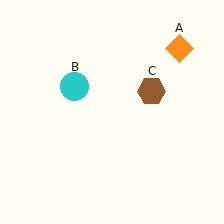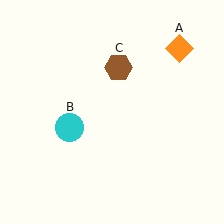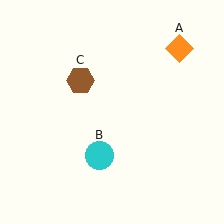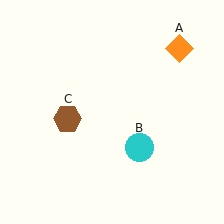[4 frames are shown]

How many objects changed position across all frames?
2 objects changed position: cyan circle (object B), brown hexagon (object C).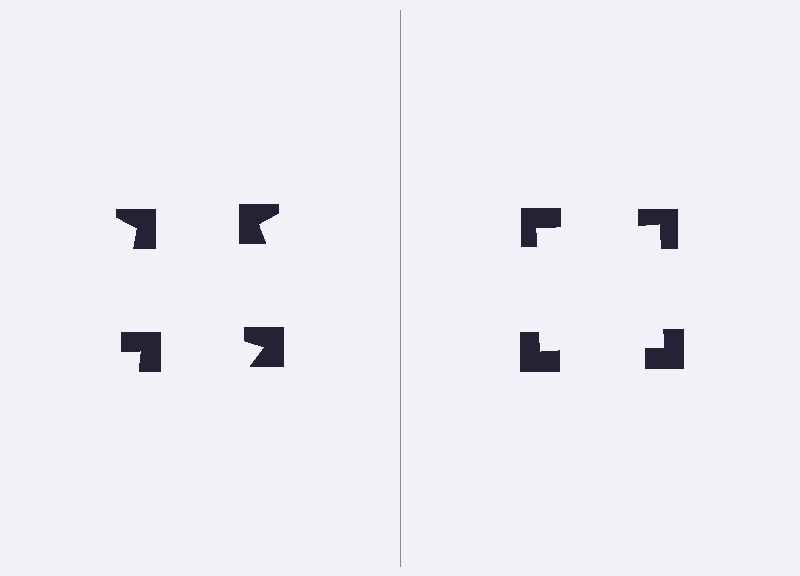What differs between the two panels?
The notched squares are positioned identically on both sides; only the wedge orientations differ. On the right they align to a square; on the left they are misaligned.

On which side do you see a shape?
An illusory square appears on the right side. On the left side the wedge cuts are rotated, so no coherent shape forms.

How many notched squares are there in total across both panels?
8 — 4 on each side.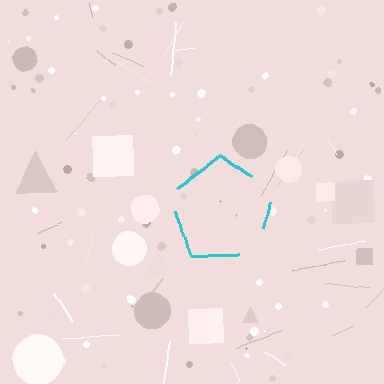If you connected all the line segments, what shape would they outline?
They would outline a pentagon.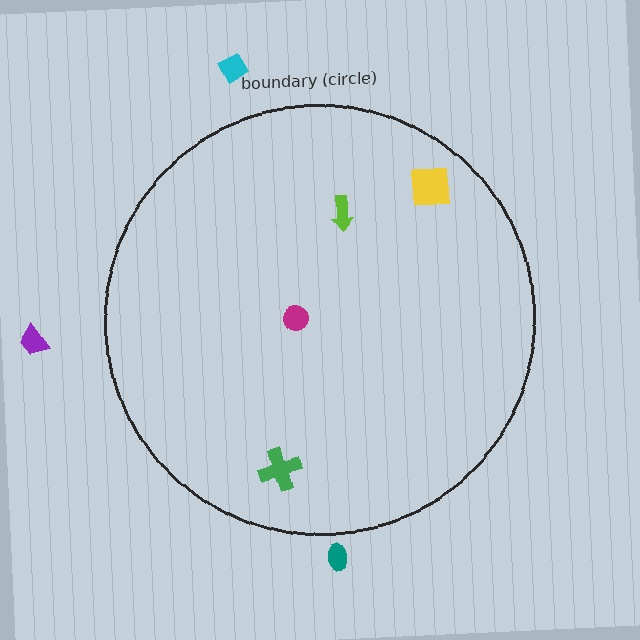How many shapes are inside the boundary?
4 inside, 3 outside.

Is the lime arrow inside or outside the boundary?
Inside.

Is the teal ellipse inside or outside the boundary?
Outside.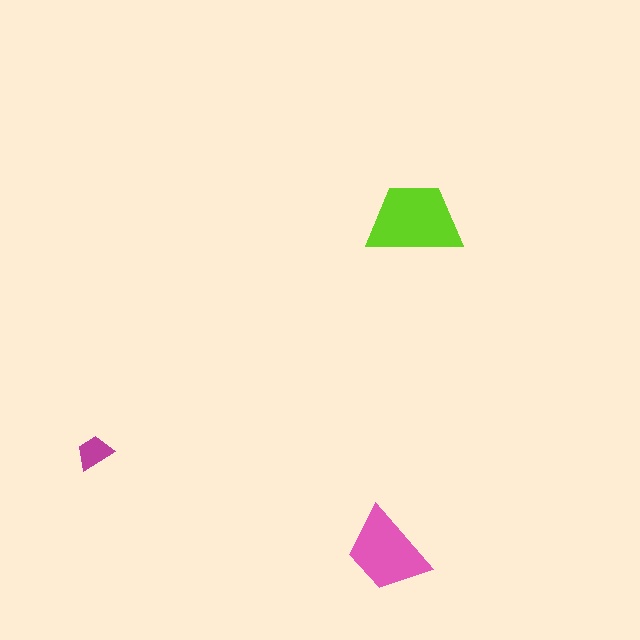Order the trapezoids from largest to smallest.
the lime one, the pink one, the magenta one.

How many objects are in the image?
There are 3 objects in the image.